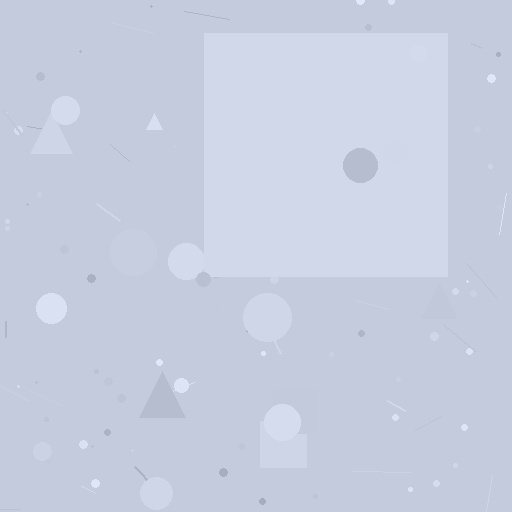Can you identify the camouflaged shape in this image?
The camouflaged shape is a square.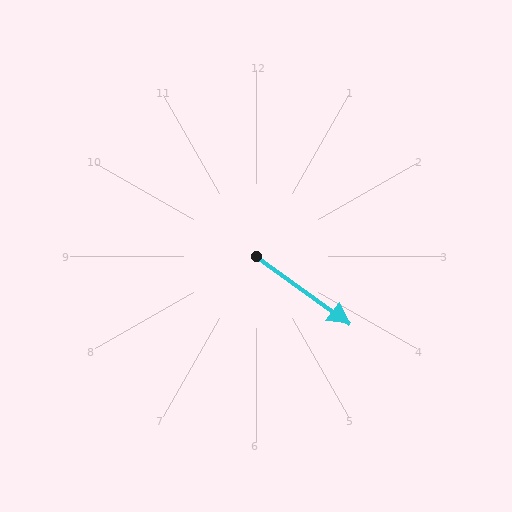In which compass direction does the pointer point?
Southeast.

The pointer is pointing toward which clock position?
Roughly 4 o'clock.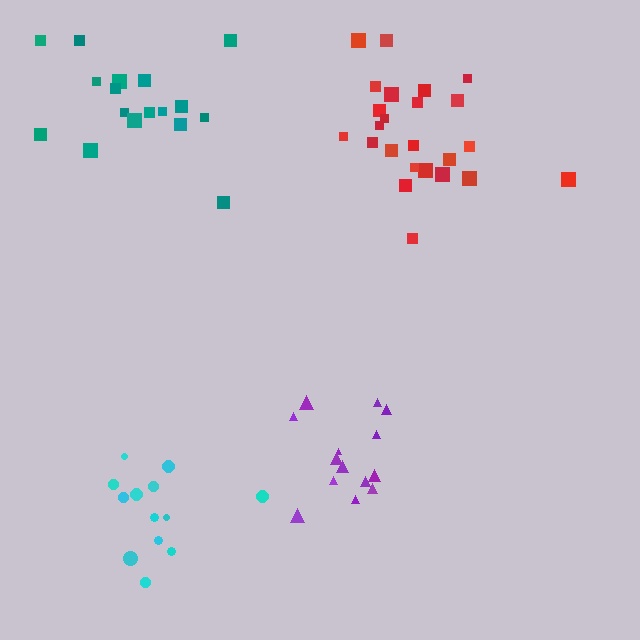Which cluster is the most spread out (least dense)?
Cyan.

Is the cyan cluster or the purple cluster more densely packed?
Purple.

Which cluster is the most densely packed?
Purple.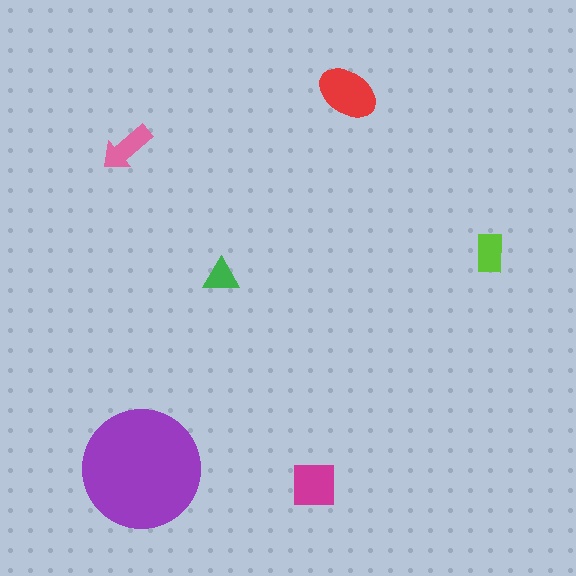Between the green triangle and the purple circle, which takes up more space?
The purple circle.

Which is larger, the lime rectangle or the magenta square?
The magenta square.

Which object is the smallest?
The green triangle.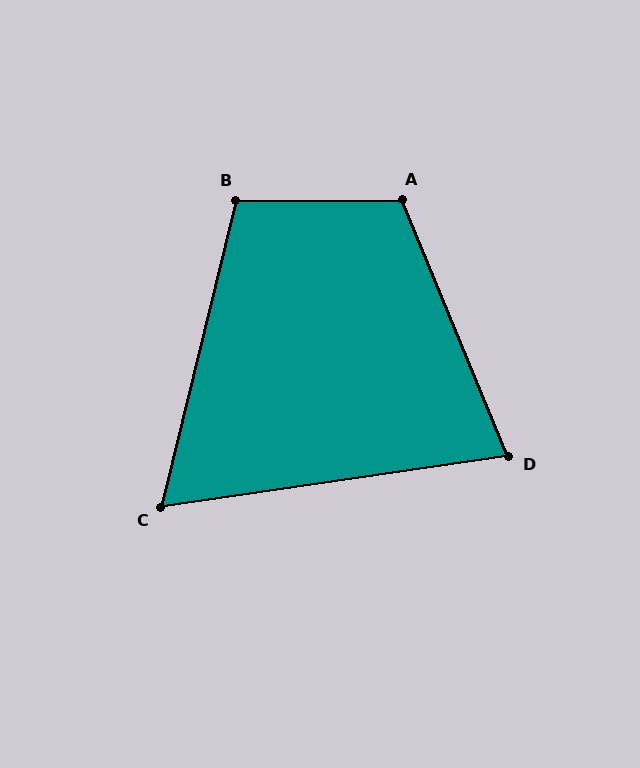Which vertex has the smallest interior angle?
C, at approximately 68 degrees.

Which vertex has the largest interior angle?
A, at approximately 112 degrees.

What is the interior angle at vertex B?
Approximately 104 degrees (obtuse).